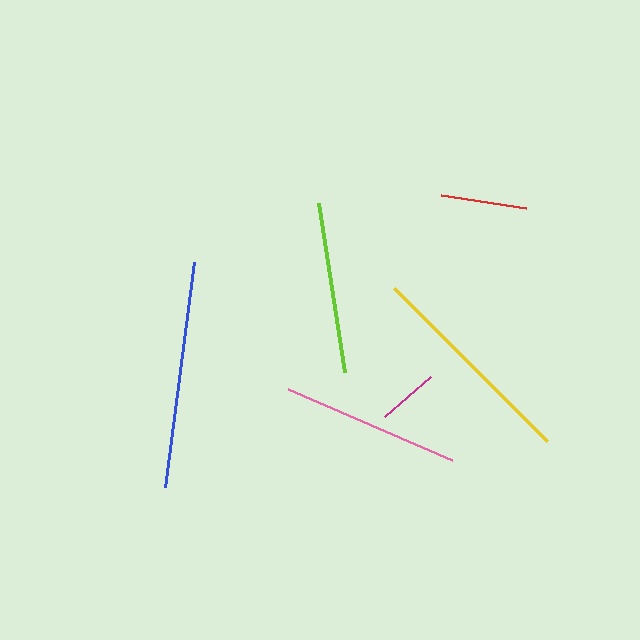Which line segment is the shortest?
The magenta line is the shortest at approximately 61 pixels.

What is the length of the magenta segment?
The magenta segment is approximately 61 pixels long.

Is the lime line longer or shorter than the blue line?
The blue line is longer than the lime line.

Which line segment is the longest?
The blue line is the longest at approximately 227 pixels.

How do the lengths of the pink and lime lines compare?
The pink and lime lines are approximately the same length.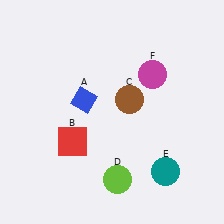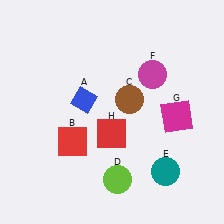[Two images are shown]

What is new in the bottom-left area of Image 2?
A red square (H) was added in the bottom-left area of Image 2.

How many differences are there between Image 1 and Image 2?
There are 2 differences between the two images.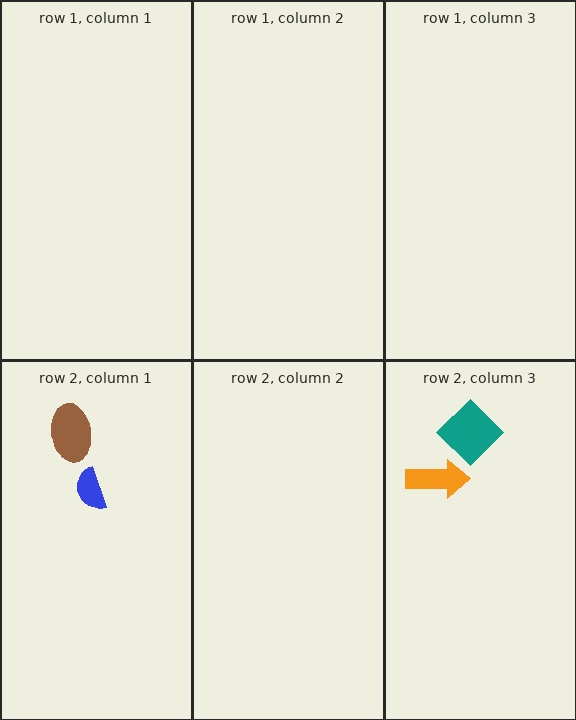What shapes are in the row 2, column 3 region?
The teal diamond, the orange arrow.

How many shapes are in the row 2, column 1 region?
2.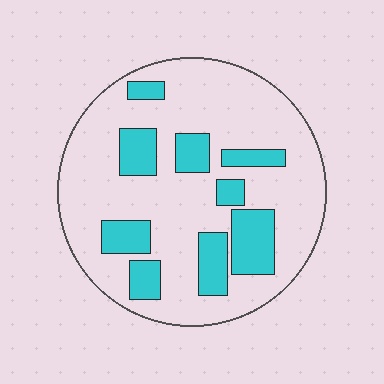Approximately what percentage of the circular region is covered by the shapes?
Approximately 25%.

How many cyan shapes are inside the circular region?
9.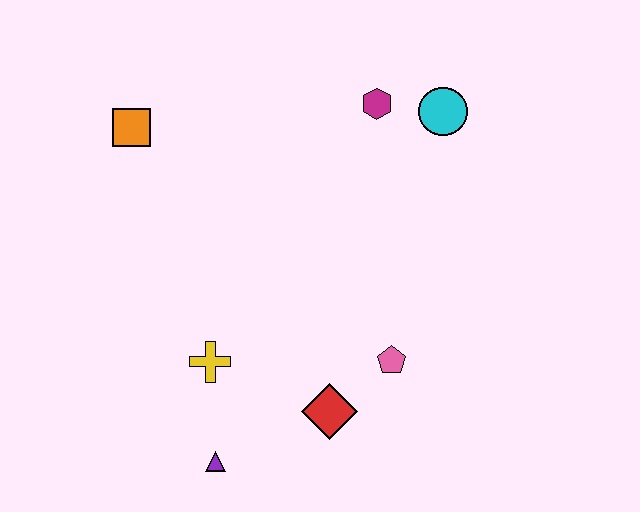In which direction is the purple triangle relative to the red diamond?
The purple triangle is to the left of the red diamond.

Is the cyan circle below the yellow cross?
No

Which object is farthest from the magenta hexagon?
The purple triangle is farthest from the magenta hexagon.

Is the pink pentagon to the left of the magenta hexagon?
No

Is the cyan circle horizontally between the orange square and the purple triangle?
No